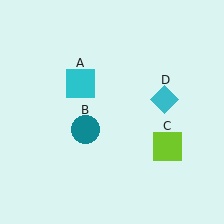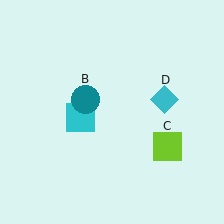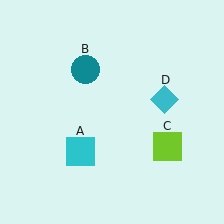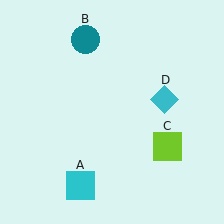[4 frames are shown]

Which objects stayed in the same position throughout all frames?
Lime square (object C) and cyan diamond (object D) remained stationary.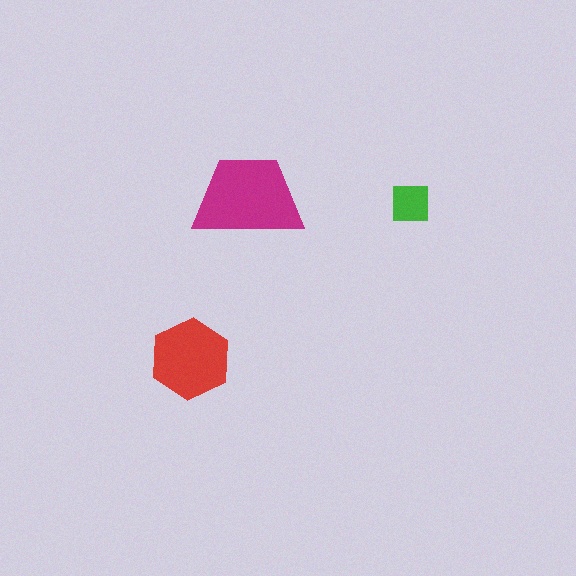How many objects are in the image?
There are 3 objects in the image.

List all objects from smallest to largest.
The green square, the red hexagon, the magenta trapezoid.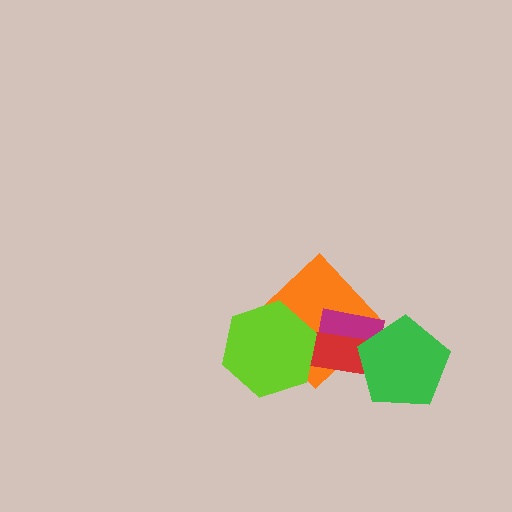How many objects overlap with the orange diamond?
3 objects overlap with the orange diamond.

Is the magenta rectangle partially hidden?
Yes, it is partially covered by another shape.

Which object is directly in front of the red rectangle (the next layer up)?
The green pentagon is directly in front of the red rectangle.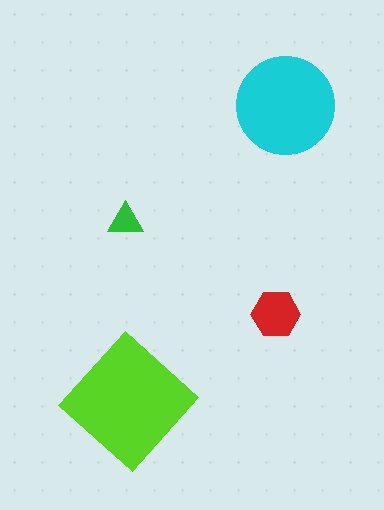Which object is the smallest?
The green triangle.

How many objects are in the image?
There are 4 objects in the image.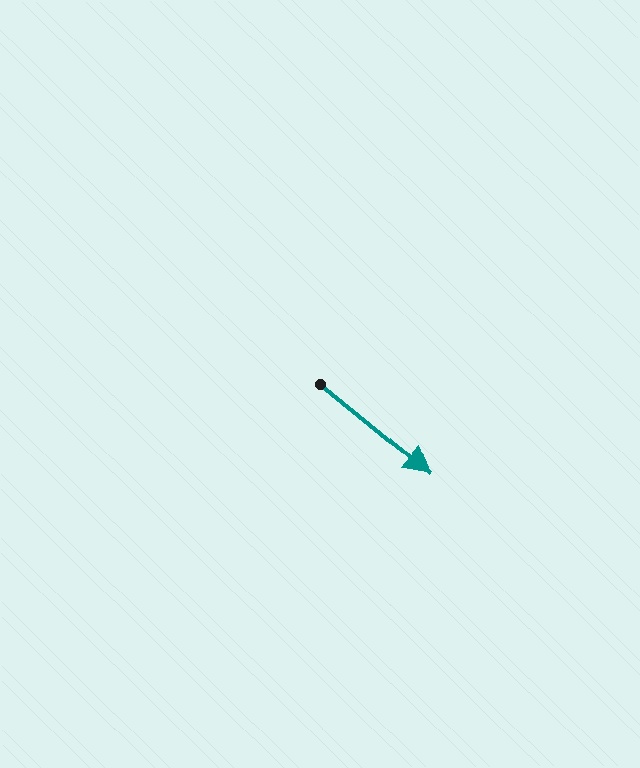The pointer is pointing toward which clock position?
Roughly 4 o'clock.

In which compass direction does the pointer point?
Southeast.